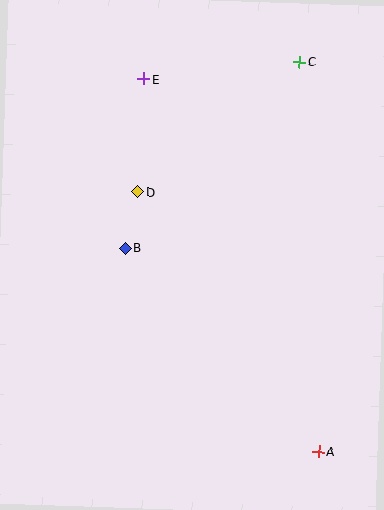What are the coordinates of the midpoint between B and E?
The midpoint between B and E is at (135, 163).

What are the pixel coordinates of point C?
Point C is at (299, 62).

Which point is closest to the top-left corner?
Point E is closest to the top-left corner.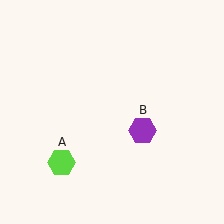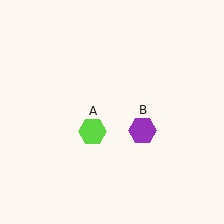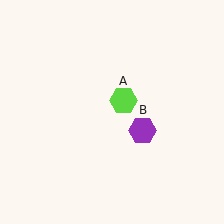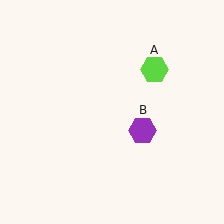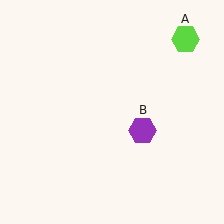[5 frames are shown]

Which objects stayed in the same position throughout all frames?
Purple hexagon (object B) remained stationary.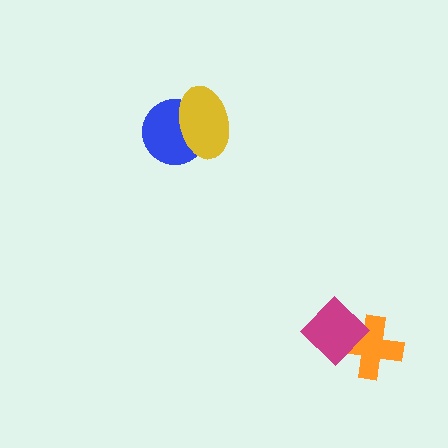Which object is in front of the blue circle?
The yellow ellipse is in front of the blue circle.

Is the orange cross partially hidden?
Yes, it is partially covered by another shape.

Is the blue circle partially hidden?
Yes, it is partially covered by another shape.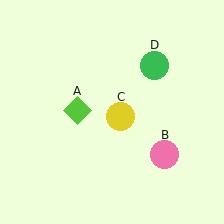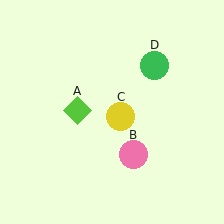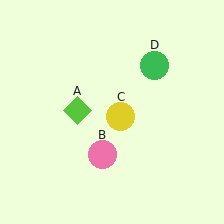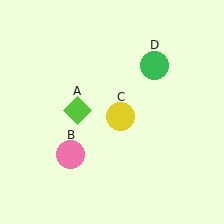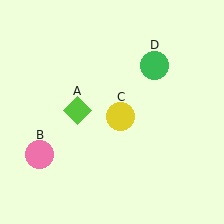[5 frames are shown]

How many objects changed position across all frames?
1 object changed position: pink circle (object B).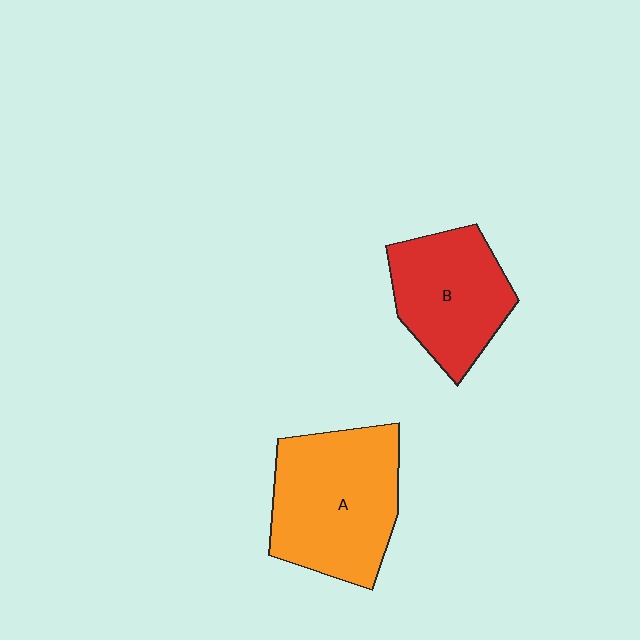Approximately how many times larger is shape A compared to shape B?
Approximately 1.3 times.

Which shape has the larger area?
Shape A (orange).